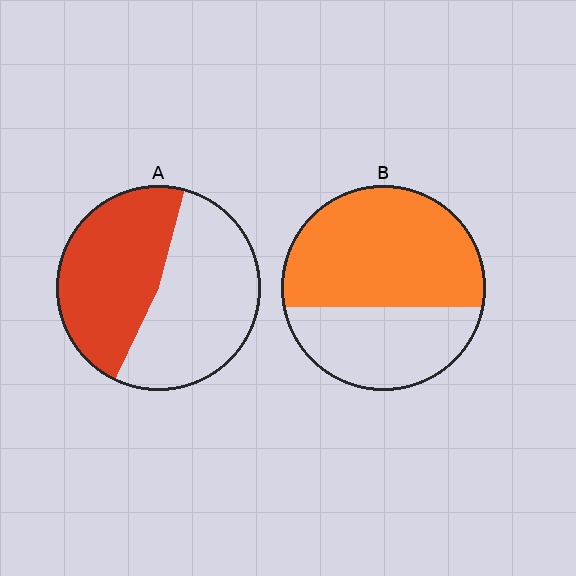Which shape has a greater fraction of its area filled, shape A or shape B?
Shape B.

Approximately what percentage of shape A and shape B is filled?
A is approximately 45% and B is approximately 60%.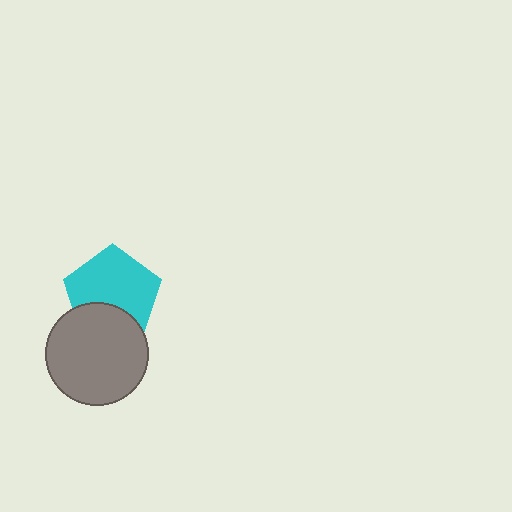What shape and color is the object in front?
The object in front is a gray circle.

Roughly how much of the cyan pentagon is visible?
Most of it is visible (roughly 69%).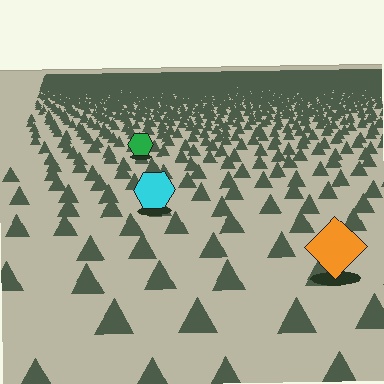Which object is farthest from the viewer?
The green hexagon is farthest from the viewer. It appears smaller and the ground texture around it is denser.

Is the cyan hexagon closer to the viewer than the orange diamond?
No. The orange diamond is closer — you can tell from the texture gradient: the ground texture is coarser near it.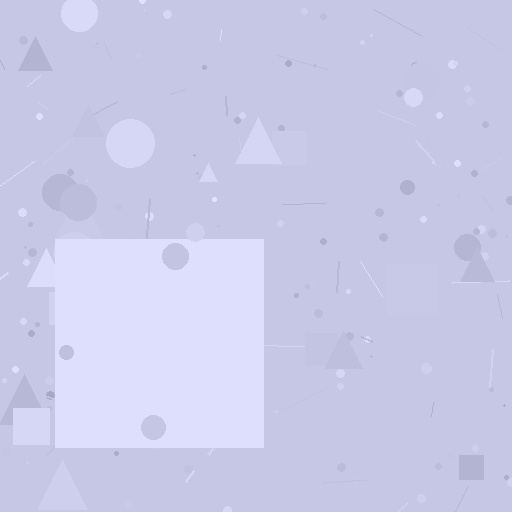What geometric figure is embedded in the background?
A square is embedded in the background.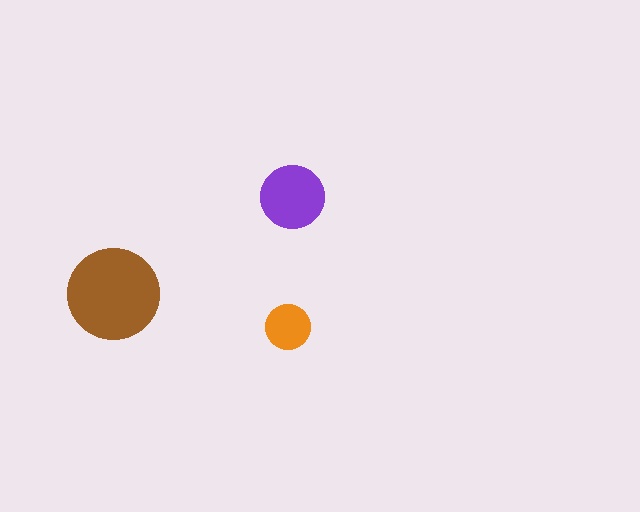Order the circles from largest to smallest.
the brown one, the purple one, the orange one.